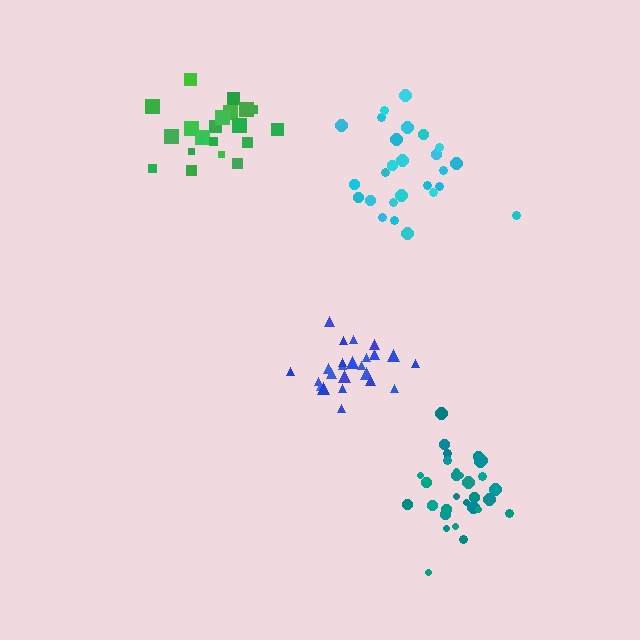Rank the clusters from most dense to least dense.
teal, blue, cyan, green.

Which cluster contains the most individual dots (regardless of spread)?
Teal (32).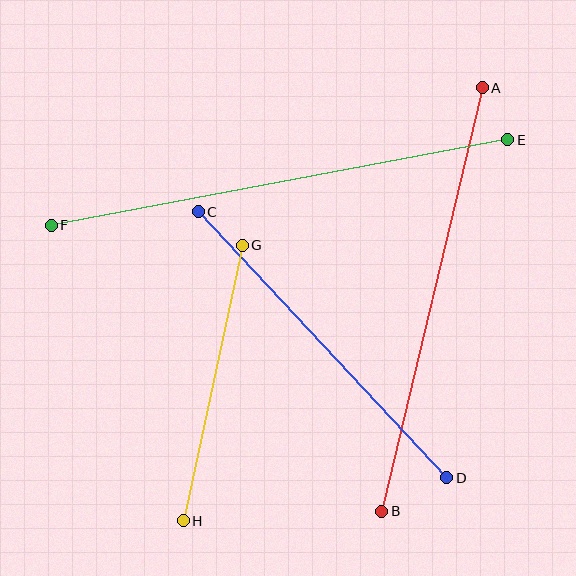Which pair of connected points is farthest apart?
Points E and F are farthest apart.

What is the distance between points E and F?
The distance is approximately 464 pixels.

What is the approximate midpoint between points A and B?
The midpoint is at approximately (432, 299) pixels.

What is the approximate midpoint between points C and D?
The midpoint is at approximately (322, 345) pixels.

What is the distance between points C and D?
The distance is approximately 364 pixels.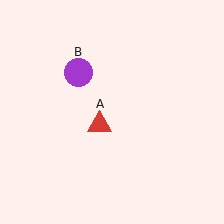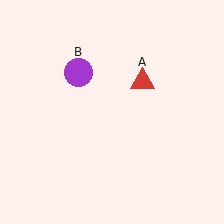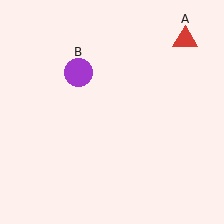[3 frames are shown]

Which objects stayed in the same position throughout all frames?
Purple circle (object B) remained stationary.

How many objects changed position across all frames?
1 object changed position: red triangle (object A).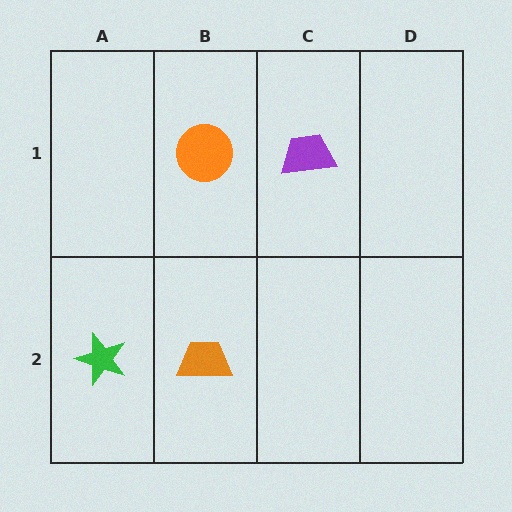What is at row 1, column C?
A purple trapezoid.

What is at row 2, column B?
An orange trapezoid.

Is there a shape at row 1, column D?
No, that cell is empty.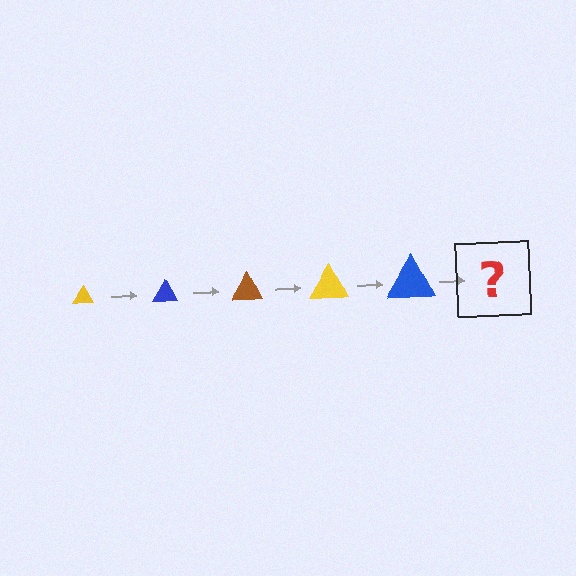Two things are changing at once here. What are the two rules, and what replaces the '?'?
The two rules are that the triangle grows larger each step and the color cycles through yellow, blue, and brown. The '?' should be a brown triangle, larger than the previous one.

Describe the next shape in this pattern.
It should be a brown triangle, larger than the previous one.